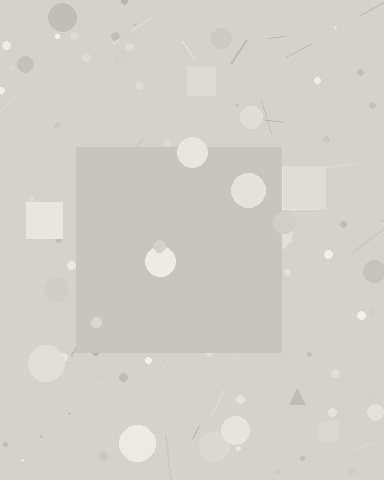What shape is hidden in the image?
A square is hidden in the image.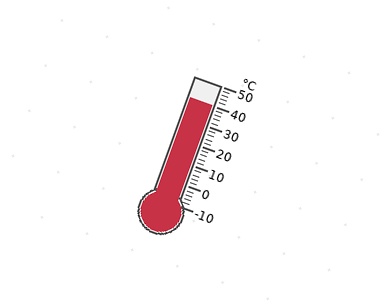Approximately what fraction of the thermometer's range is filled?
The thermometer is filled to approximately 85% of its range.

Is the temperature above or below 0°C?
The temperature is above 0°C.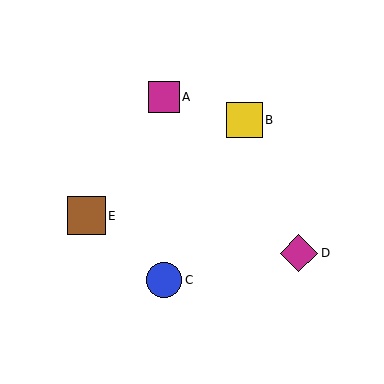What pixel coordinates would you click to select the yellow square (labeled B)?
Click at (245, 120) to select the yellow square B.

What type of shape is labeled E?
Shape E is a brown square.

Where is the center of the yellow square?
The center of the yellow square is at (245, 120).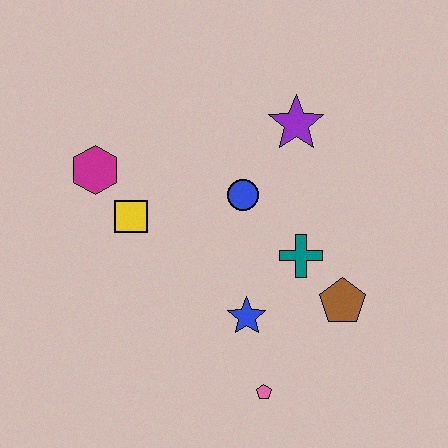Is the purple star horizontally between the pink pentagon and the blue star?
No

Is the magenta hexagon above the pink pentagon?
Yes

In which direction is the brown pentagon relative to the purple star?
The brown pentagon is below the purple star.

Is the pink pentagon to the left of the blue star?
No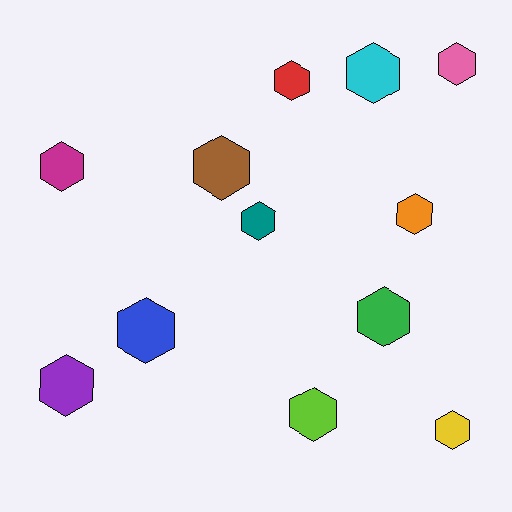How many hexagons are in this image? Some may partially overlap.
There are 12 hexagons.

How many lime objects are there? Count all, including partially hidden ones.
There is 1 lime object.